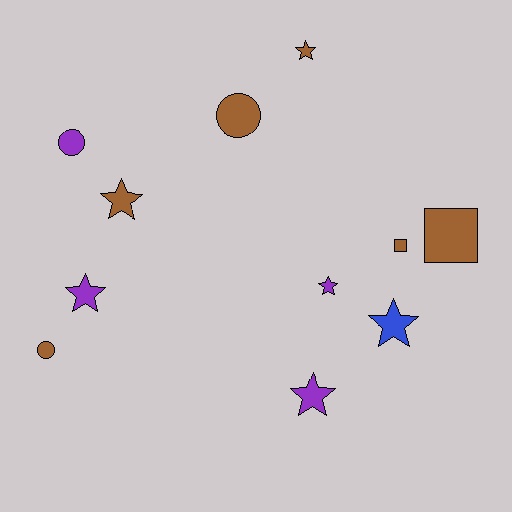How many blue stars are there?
There is 1 blue star.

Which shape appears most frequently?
Star, with 6 objects.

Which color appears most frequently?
Brown, with 6 objects.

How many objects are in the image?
There are 11 objects.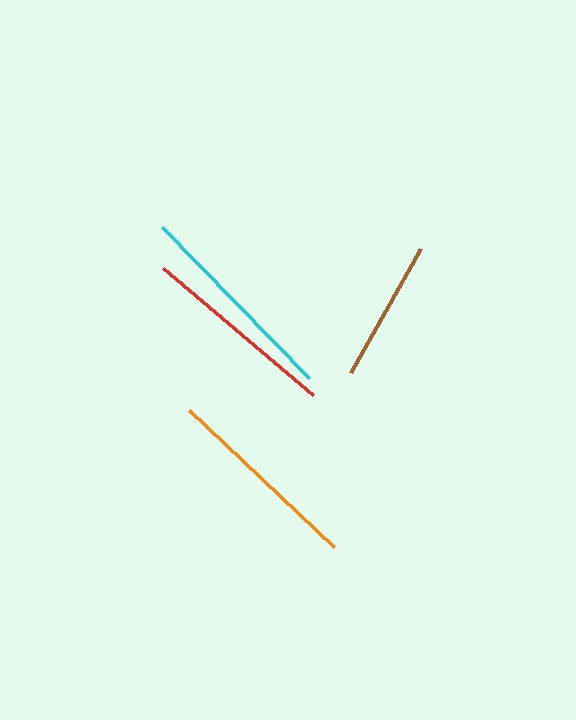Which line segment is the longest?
The cyan line is the longest at approximately 210 pixels.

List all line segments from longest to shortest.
From longest to shortest: cyan, orange, red, brown.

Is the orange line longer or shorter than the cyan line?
The cyan line is longer than the orange line.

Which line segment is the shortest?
The brown line is the shortest at approximately 142 pixels.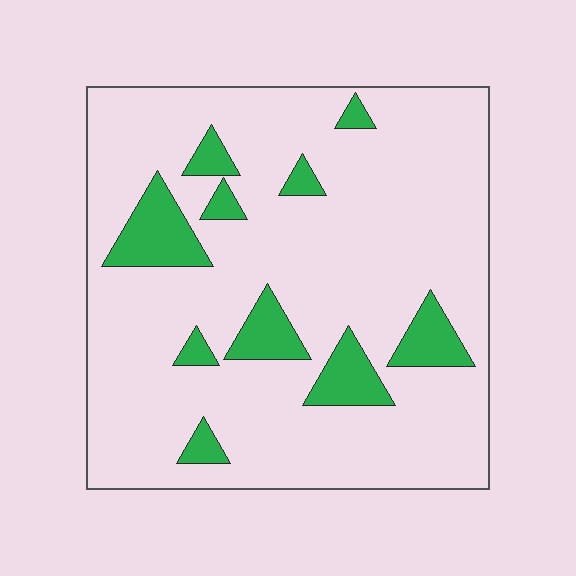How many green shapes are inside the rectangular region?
10.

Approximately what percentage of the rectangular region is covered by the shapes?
Approximately 15%.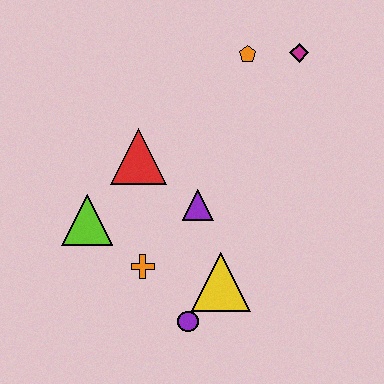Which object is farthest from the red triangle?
The magenta diamond is farthest from the red triangle.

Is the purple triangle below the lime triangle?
No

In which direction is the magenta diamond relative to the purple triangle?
The magenta diamond is above the purple triangle.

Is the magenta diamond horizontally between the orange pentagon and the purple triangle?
No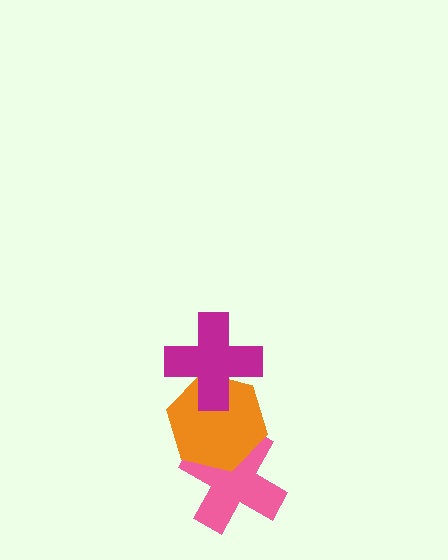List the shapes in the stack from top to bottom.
From top to bottom: the magenta cross, the orange hexagon, the pink cross.